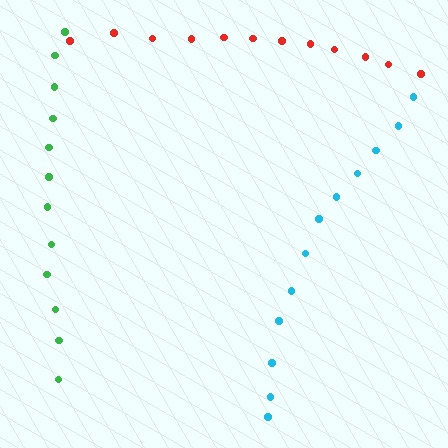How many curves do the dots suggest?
There are 3 distinct paths.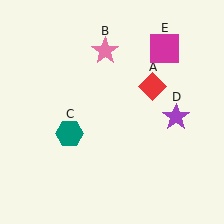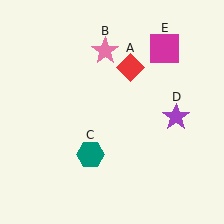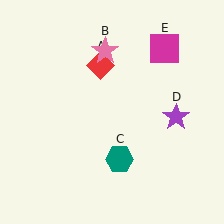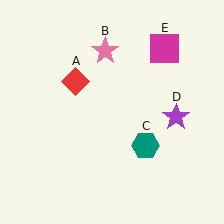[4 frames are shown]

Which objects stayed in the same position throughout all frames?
Pink star (object B) and purple star (object D) and magenta square (object E) remained stationary.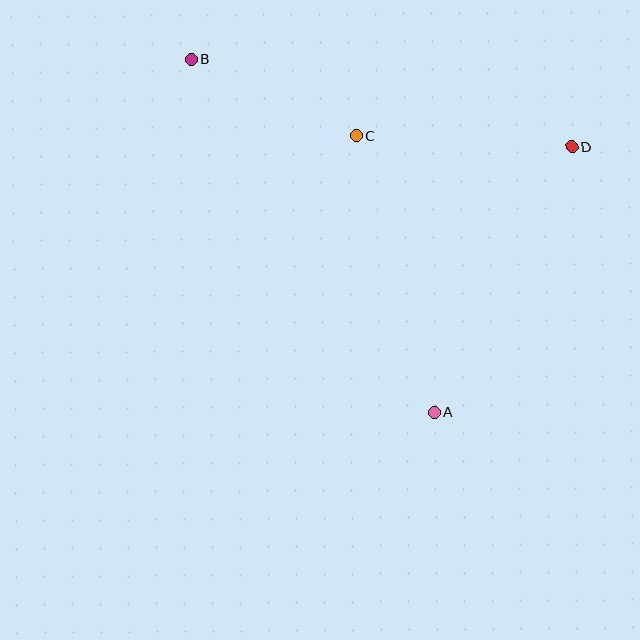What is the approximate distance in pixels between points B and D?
The distance between B and D is approximately 390 pixels.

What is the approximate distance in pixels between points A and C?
The distance between A and C is approximately 288 pixels.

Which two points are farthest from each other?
Points A and B are farthest from each other.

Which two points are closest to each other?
Points B and C are closest to each other.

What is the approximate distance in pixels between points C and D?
The distance between C and D is approximately 215 pixels.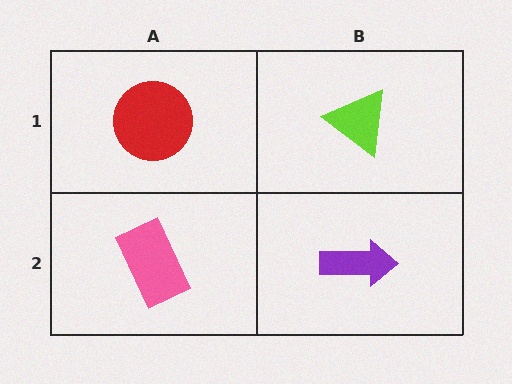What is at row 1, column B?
A lime triangle.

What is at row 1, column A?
A red circle.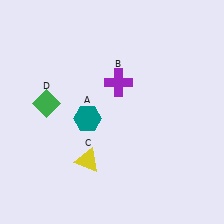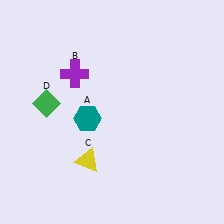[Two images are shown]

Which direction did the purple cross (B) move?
The purple cross (B) moved left.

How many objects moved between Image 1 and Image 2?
1 object moved between the two images.